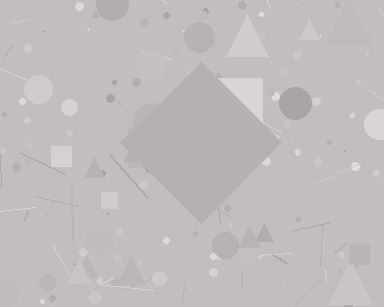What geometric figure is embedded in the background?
A diamond is embedded in the background.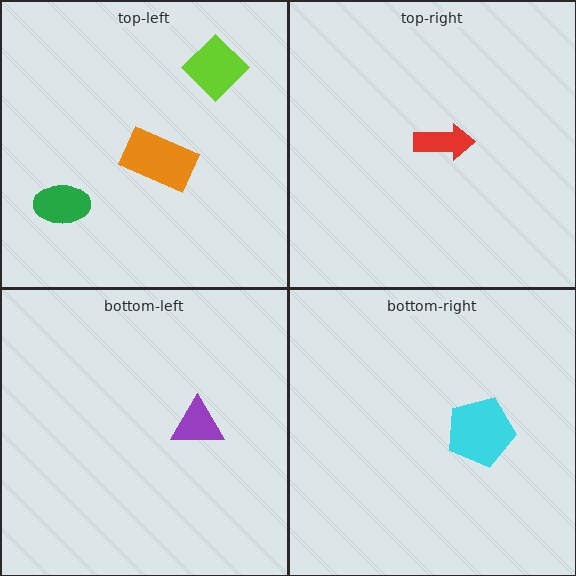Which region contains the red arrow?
The top-right region.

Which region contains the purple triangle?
The bottom-left region.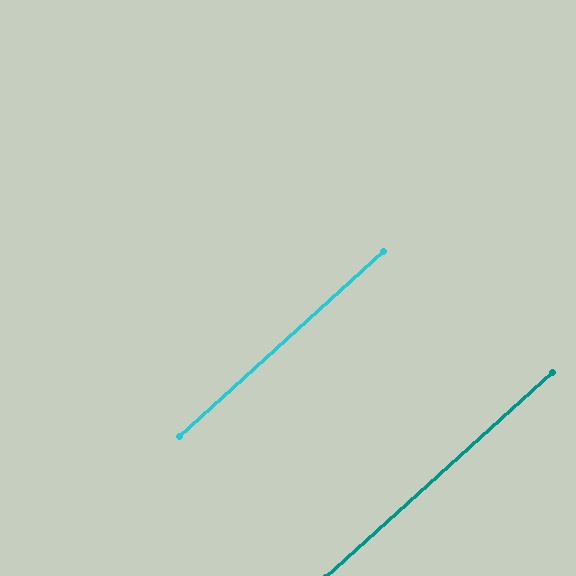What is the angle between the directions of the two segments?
Approximately 0 degrees.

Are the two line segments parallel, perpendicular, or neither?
Parallel — their directions differ by only 0.2°.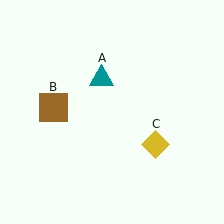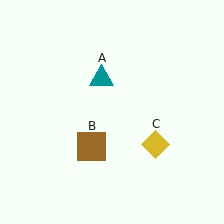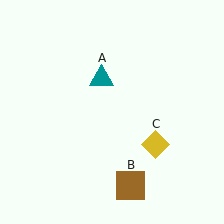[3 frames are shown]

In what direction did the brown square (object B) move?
The brown square (object B) moved down and to the right.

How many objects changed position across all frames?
1 object changed position: brown square (object B).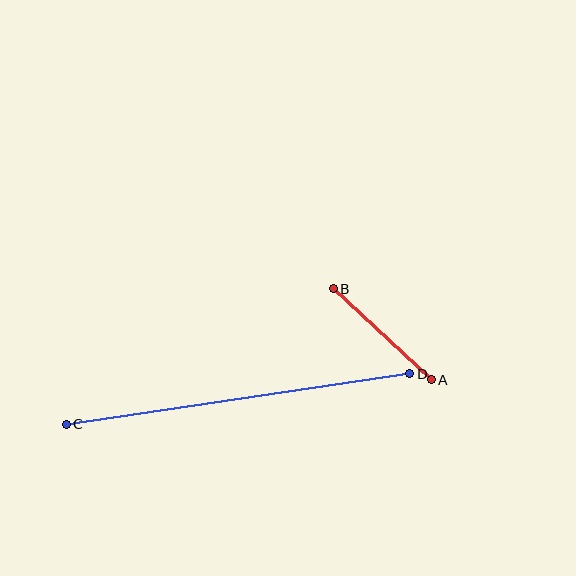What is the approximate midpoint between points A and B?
The midpoint is at approximately (382, 334) pixels.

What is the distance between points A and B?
The distance is approximately 134 pixels.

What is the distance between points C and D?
The distance is approximately 347 pixels.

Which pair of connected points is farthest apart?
Points C and D are farthest apart.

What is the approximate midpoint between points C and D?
The midpoint is at approximately (238, 399) pixels.